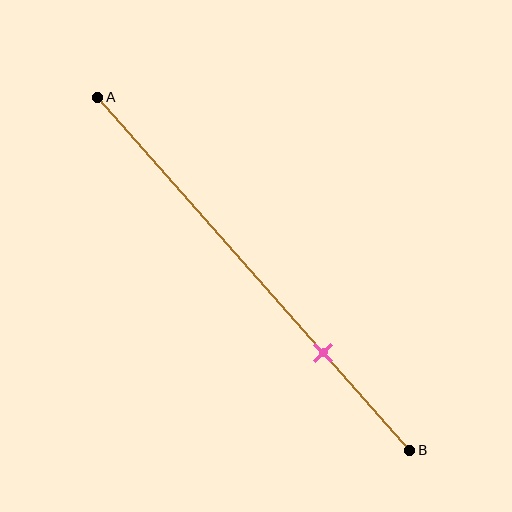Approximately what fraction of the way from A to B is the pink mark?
The pink mark is approximately 70% of the way from A to B.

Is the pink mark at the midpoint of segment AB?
No, the mark is at about 70% from A, not at the 50% midpoint.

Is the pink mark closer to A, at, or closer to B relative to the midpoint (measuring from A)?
The pink mark is closer to point B than the midpoint of segment AB.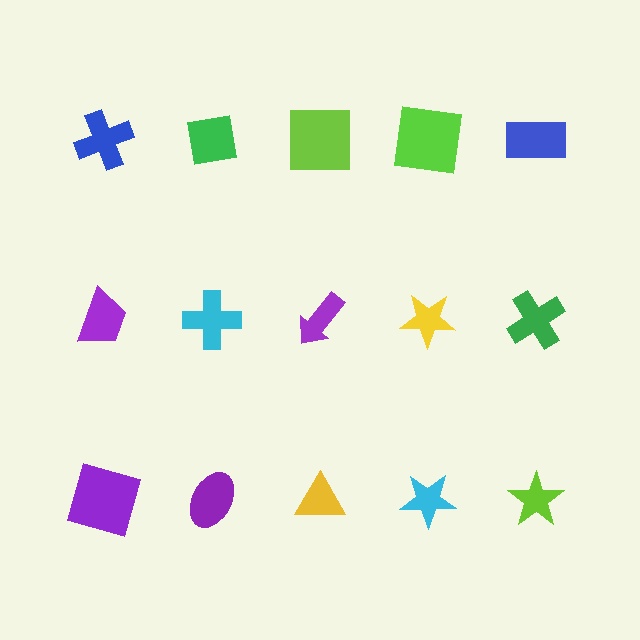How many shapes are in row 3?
5 shapes.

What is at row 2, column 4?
A yellow star.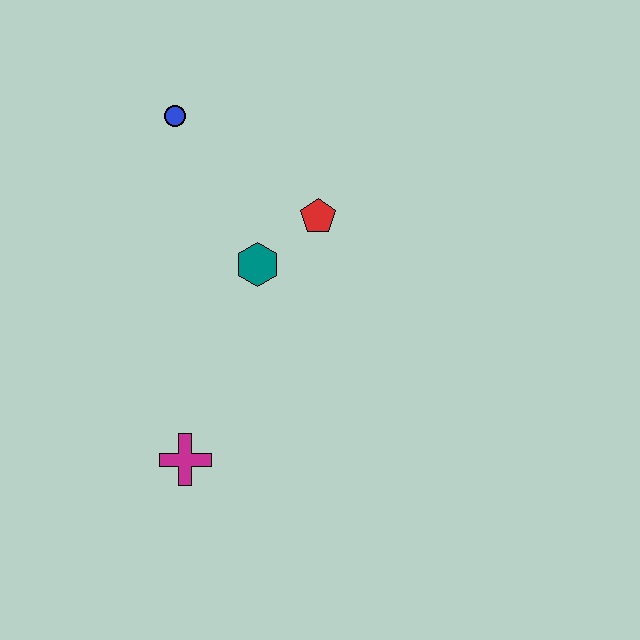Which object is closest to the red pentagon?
The teal hexagon is closest to the red pentagon.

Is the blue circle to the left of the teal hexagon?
Yes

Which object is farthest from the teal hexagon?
The magenta cross is farthest from the teal hexagon.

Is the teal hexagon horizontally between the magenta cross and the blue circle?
No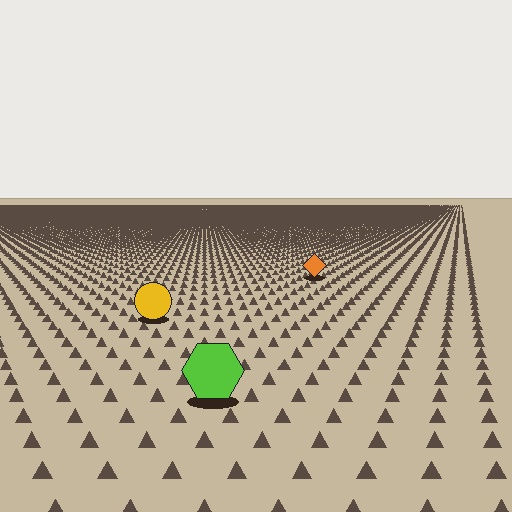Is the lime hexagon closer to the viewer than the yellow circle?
Yes. The lime hexagon is closer — you can tell from the texture gradient: the ground texture is coarser near it.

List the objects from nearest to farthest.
From nearest to farthest: the lime hexagon, the yellow circle, the orange diamond.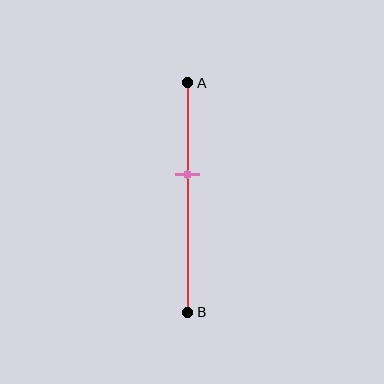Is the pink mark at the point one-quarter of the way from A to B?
No, the mark is at about 40% from A, not at the 25% one-quarter point.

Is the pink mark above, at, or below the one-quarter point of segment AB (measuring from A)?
The pink mark is below the one-quarter point of segment AB.